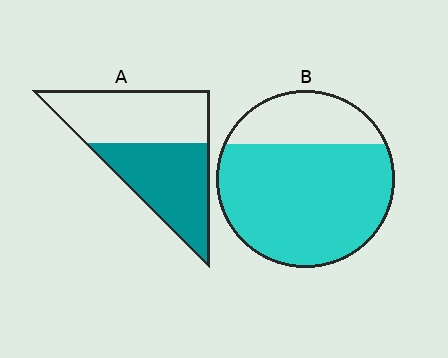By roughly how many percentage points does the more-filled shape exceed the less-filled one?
By roughly 25 percentage points (B over A).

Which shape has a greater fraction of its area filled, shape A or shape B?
Shape B.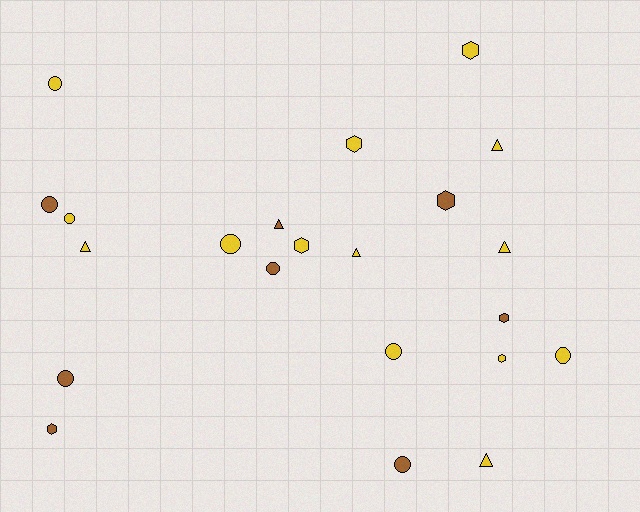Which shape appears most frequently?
Circle, with 9 objects.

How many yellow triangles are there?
There are 5 yellow triangles.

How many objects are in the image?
There are 22 objects.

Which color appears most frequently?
Yellow, with 14 objects.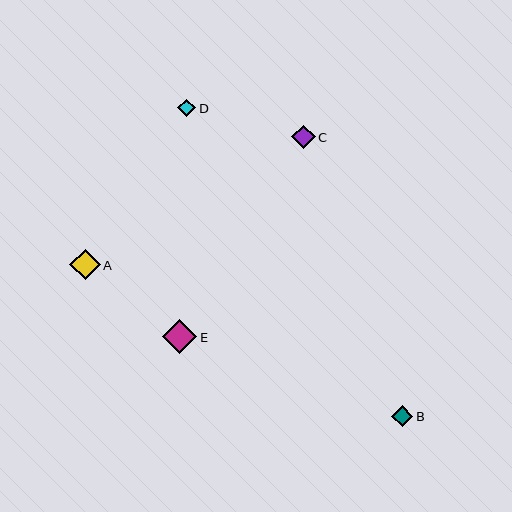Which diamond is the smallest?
Diamond D is the smallest with a size of approximately 18 pixels.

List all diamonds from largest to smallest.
From largest to smallest: E, A, C, B, D.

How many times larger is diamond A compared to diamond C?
Diamond A is approximately 1.3 times the size of diamond C.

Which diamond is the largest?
Diamond E is the largest with a size of approximately 34 pixels.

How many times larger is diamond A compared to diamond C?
Diamond A is approximately 1.3 times the size of diamond C.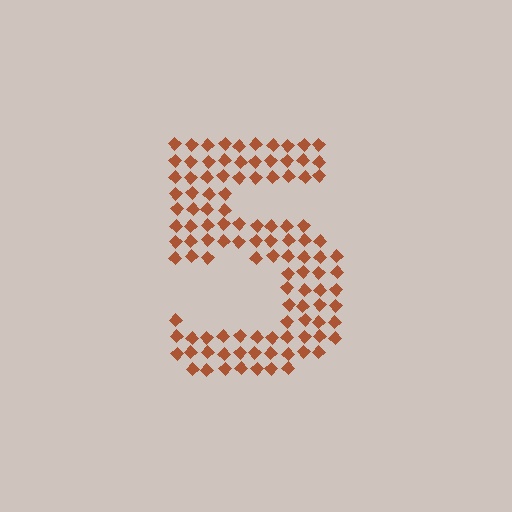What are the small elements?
The small elements are diamonds.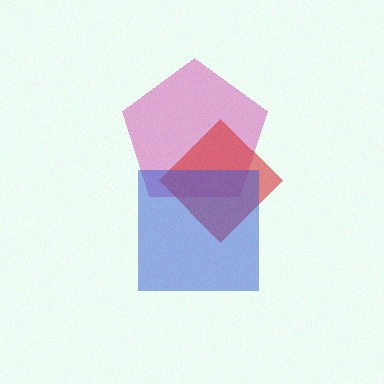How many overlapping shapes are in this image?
There are 3 overlapping shapes in the image.